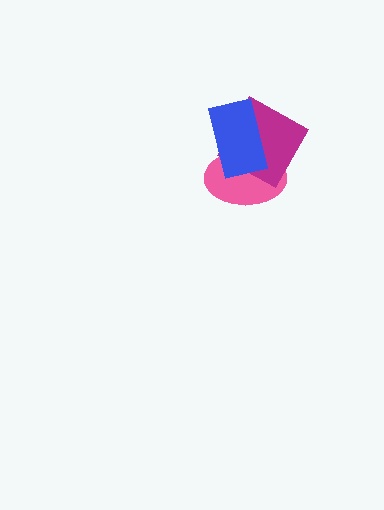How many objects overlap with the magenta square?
2 objects overlap with the magenta square.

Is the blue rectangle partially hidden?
No, no other shape covers it.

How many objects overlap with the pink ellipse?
2 objects overlap with the pink ellipse.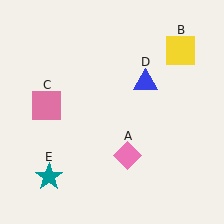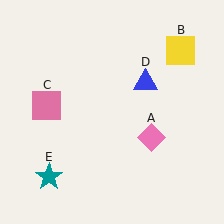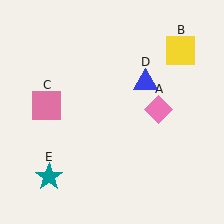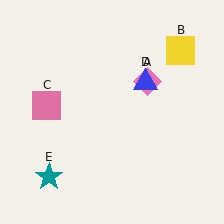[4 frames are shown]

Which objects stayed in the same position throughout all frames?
Yellow square (object B) and pink square (object C) and blue triangle (object D) and teal star (object E) remained stationary.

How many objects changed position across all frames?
1 object changed position: pink diamond (object A).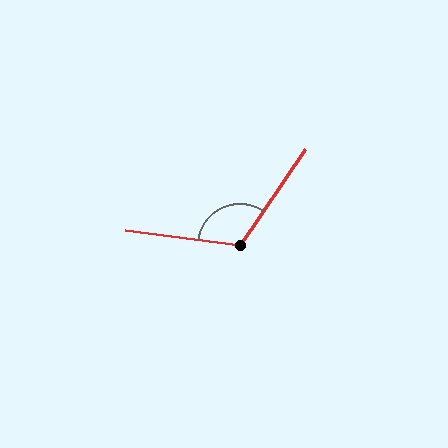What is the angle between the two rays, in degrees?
Approximately 117 degrees.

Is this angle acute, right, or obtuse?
It is obtuse.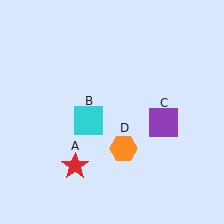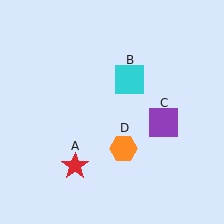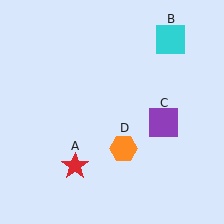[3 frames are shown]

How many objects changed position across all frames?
1 object changed position: cyan square (object B).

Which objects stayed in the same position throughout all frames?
Red star (object A) and purple square (object C) and orange hexagon (object D) remained stationary.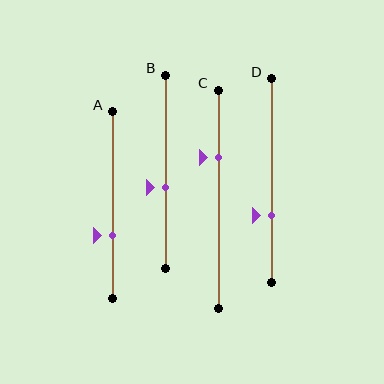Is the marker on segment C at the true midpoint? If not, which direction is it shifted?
No, the marker on segment C is shifted upward by about 19% of the segment length.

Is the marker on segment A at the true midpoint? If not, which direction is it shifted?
No, the marker on segment A is shifted downward by about 16% of the segment length.